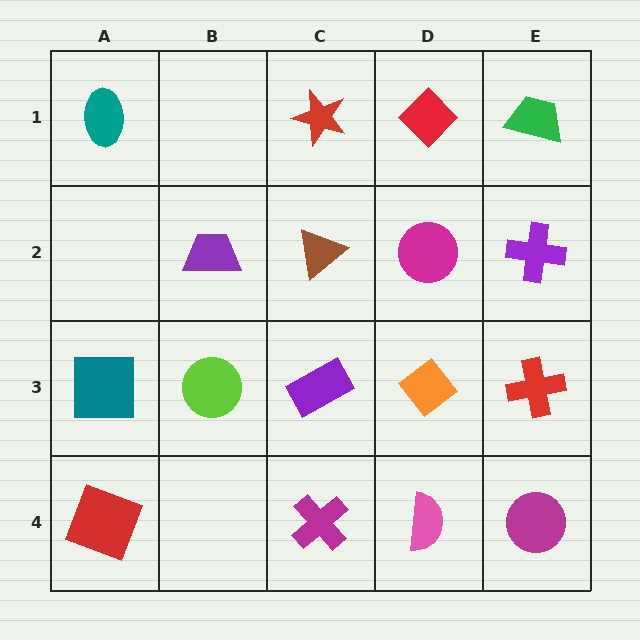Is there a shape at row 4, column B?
No, that cell is empty.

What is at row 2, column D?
A magenta circle.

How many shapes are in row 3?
5 shapes.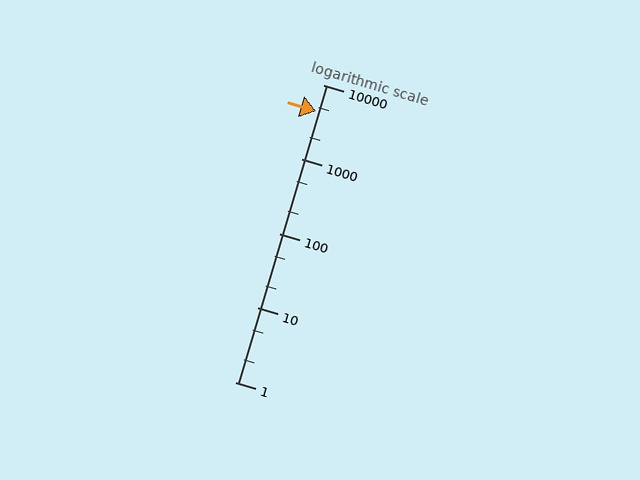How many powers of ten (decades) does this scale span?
The scale spans 4 decades, from 1 to 10000.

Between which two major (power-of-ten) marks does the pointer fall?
The pointer is between 1000 and 10000.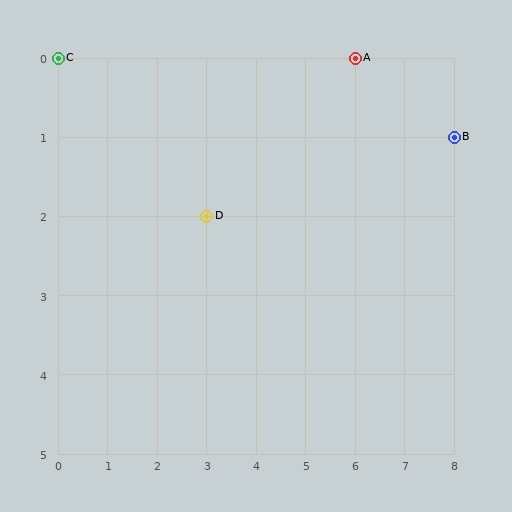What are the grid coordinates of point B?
Point B is at grid coordinates (8, 1).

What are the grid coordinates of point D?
Point D is at grid coordinates (3, 2).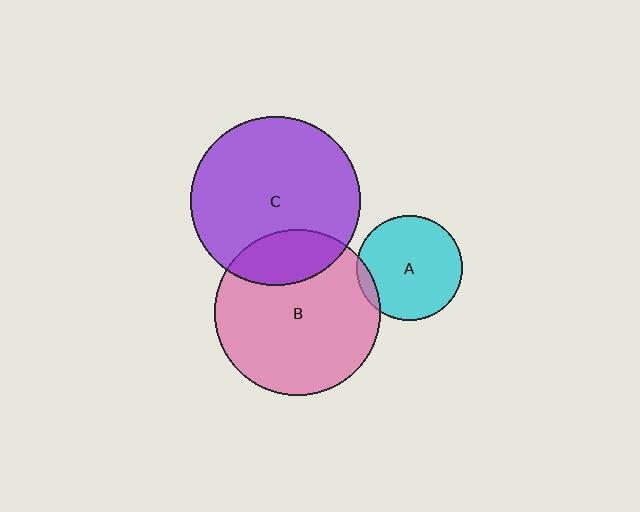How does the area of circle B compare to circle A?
Approximately 2.5 times.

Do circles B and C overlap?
Yes.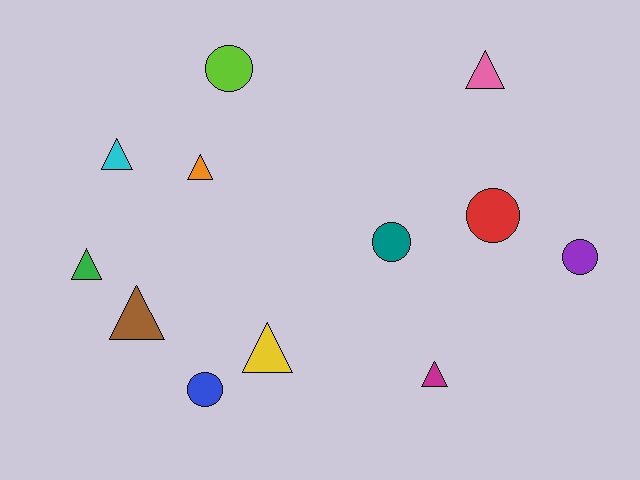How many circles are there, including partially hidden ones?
There are 5 circles.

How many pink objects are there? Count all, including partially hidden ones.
There is 1 pink object.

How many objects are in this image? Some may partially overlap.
There are 12 objects.